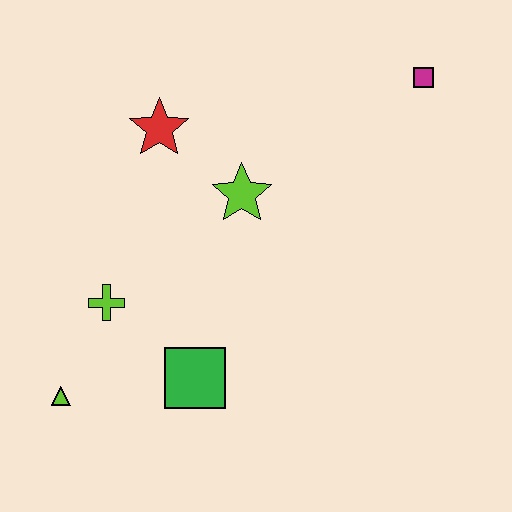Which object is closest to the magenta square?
The lime star is closest to the magenta square.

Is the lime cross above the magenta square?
No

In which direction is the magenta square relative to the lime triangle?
The magenta square is to the right of the lime triangle.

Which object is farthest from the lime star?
The lime triangle is farthest from the lime star.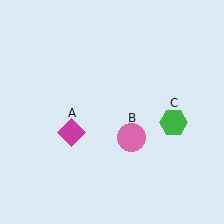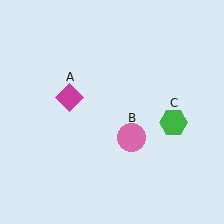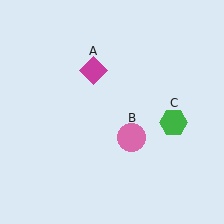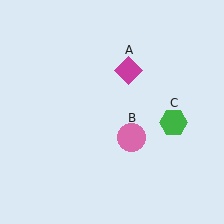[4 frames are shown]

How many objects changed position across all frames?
1 object changed position: magenta diamond (object A).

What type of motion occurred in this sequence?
The magenta diamond (object A) rotated clockwise around the center of the scene.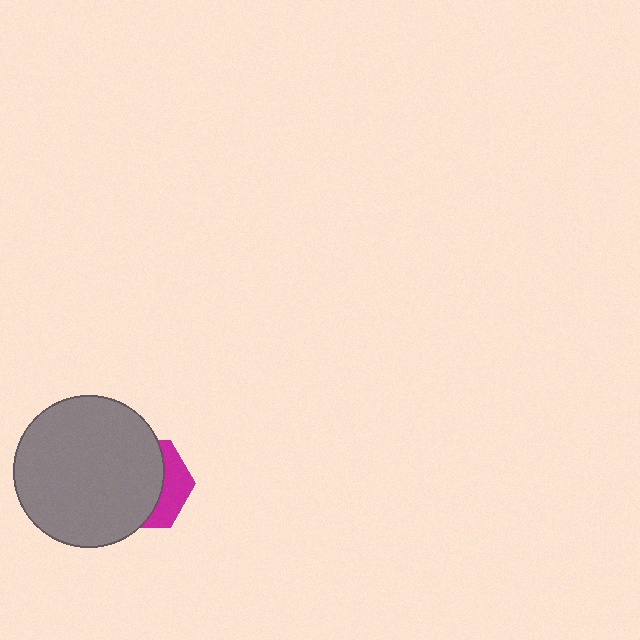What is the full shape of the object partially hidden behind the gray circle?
The partially hidden object is a magenta hexagon.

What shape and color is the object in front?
The object in front is a gray circle.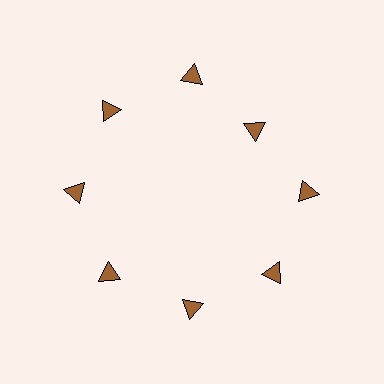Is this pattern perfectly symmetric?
No. The 8 brown triangles are arranged in a ring, but one element near the 2 o'clock position is pulled inward toward the center, breaking the 8-fold rotational symmetry.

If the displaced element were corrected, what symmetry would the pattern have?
It would have 8-fold rotational symmetry — the pattern would map onto itself every 45 degrees.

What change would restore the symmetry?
The symmetry would be restored by moving it outward, back onto the ring so that all 8 triangles sit at equal angles and equal distance from the center.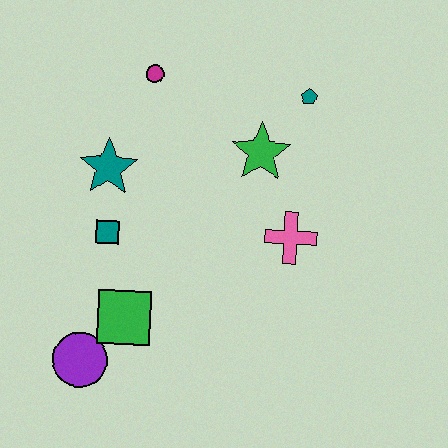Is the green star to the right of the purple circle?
Yes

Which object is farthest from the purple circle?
The teal pentagon is farthest from the purple circle.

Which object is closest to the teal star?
The teal square is closest to the teal star.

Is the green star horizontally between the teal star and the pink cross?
Yes